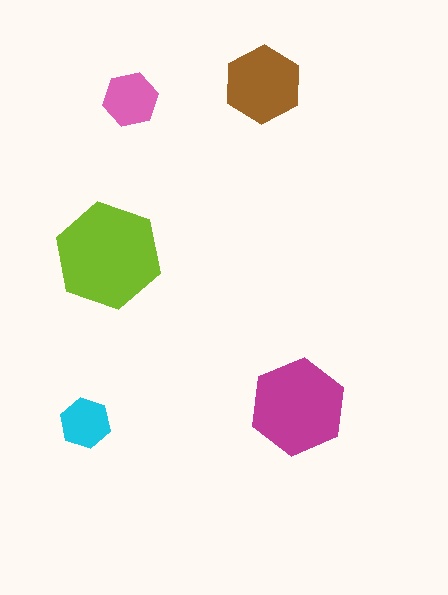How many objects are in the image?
There are 5 objects in the image.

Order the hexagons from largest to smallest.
the lime one, the magenta one, the brown one, the pink one, the cyan one.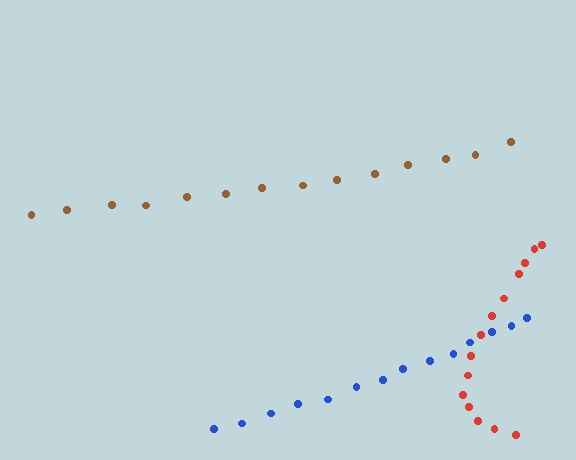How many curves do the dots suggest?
There are 3 distinct paths.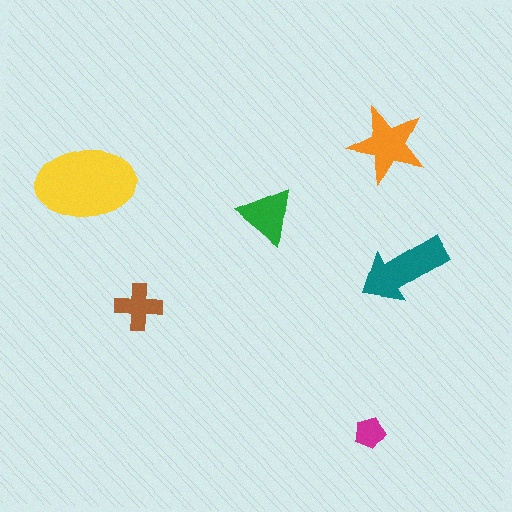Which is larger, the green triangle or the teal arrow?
The teal arrow.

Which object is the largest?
The yellow ellipse.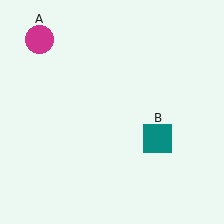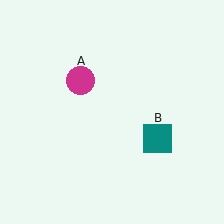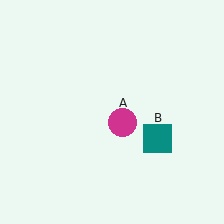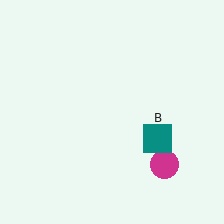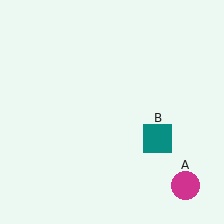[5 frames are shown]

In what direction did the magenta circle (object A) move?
The magenta circle (object A) moved down and to the right.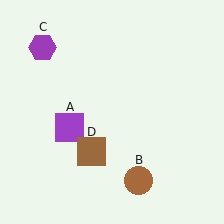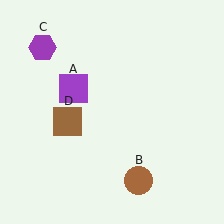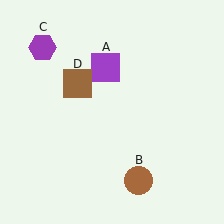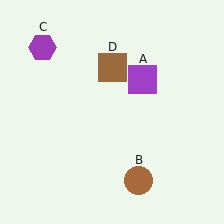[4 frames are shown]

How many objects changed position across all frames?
2 objects changed position: purple square (object A), brown square (object D).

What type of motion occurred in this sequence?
The purple square (object A), brown square (object D) rotated clockwise around the center of the scene.